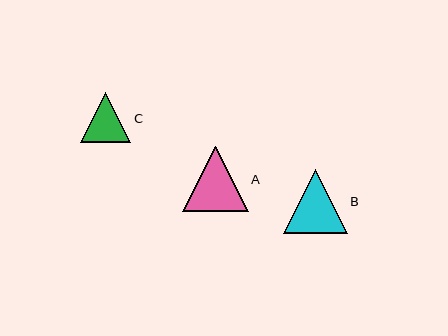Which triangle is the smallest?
Triangle C is the smallest with a size of approximately 50 pixels.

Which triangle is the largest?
Triangle A is the largest with a size of approximately 66 pixels.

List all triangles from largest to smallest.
From largest to smallest: A, B, C.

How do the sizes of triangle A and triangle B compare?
Triangle A and triangle B are approximately the same size.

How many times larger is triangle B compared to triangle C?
Triangle B is approximately 1.3 times the size of triangle C.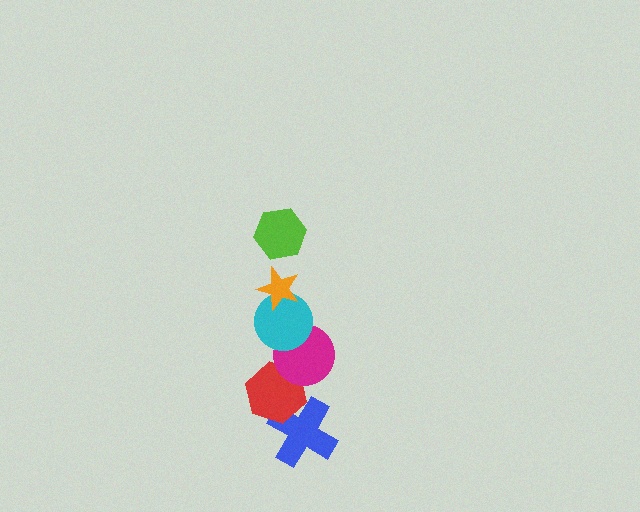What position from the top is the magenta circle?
The magenta circle is 4th from the top.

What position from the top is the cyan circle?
The cyan circle is 3rd from the top.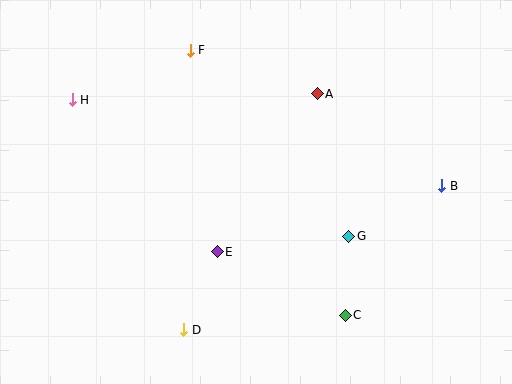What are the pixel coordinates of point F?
Point F is at (190, 50).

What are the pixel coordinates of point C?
Point C is at (345, 315).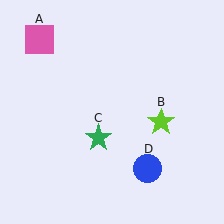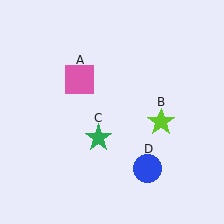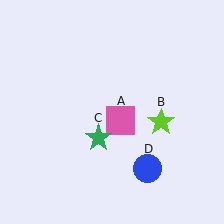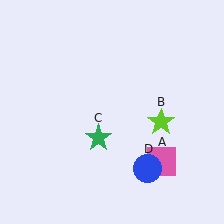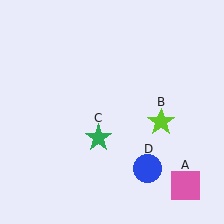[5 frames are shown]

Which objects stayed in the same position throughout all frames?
Lime star (object B) and green star (object C) and blue circle (object D) remained stationary.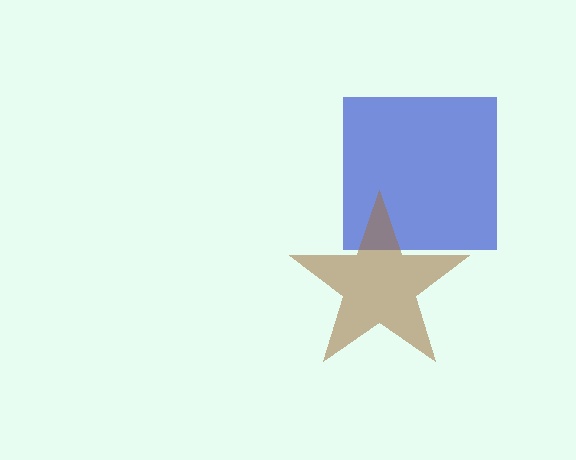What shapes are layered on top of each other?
The layered shapes are: a blue square, a brown star.